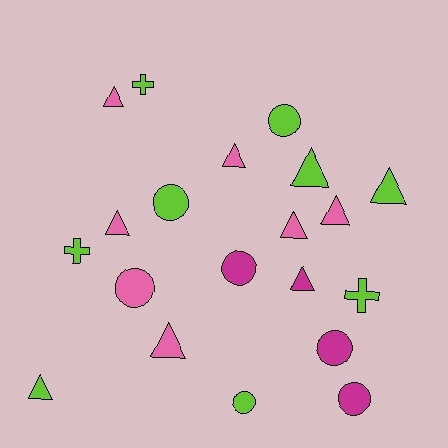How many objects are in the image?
There are 20 objects.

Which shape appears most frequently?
Triangle, with 10 objects.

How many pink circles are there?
There is 1 pink circle.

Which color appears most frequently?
Lime, with 9 objects.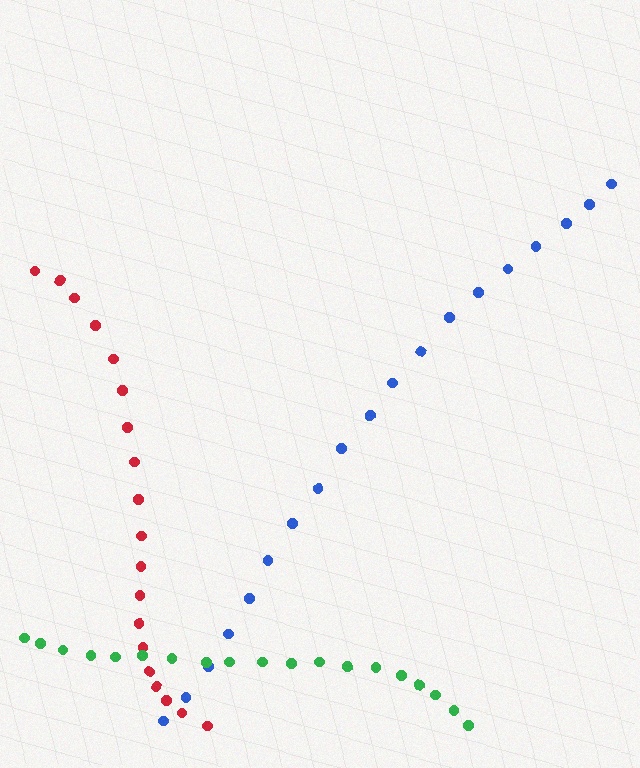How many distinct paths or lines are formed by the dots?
There are 3 distinct paths.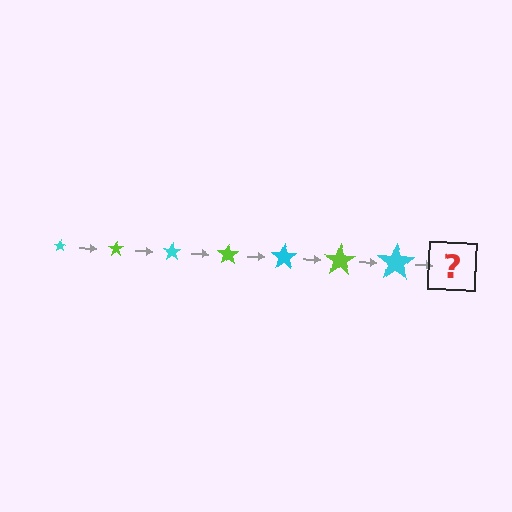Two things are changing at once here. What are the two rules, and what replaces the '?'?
The two rules are that the star grows larger each step and the color cycles through cyan and lime. The '?' should be a lime star, larger than the previous one.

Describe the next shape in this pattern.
It should be a lime star, larger than the previous one.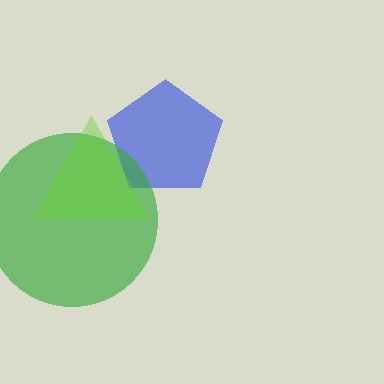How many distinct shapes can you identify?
There are 3 distinct shapes: a blue pentagon, a green circle, a lime triangle.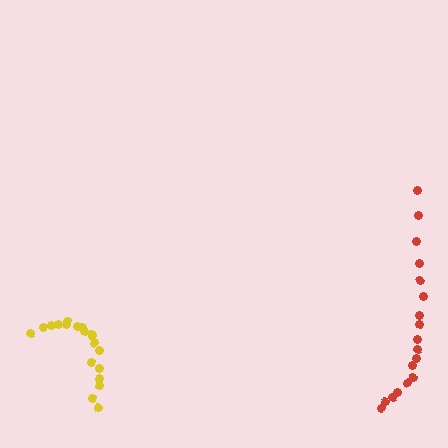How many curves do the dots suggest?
There are 2 distinct paths.